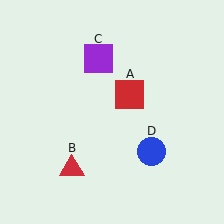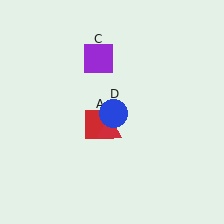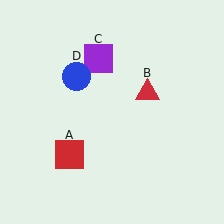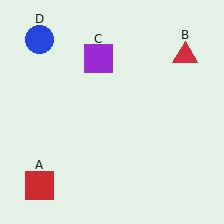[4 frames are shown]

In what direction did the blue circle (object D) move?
The blue circle (object D) moved up and to the left.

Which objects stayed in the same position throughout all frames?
Purple square (object C) remained stationary.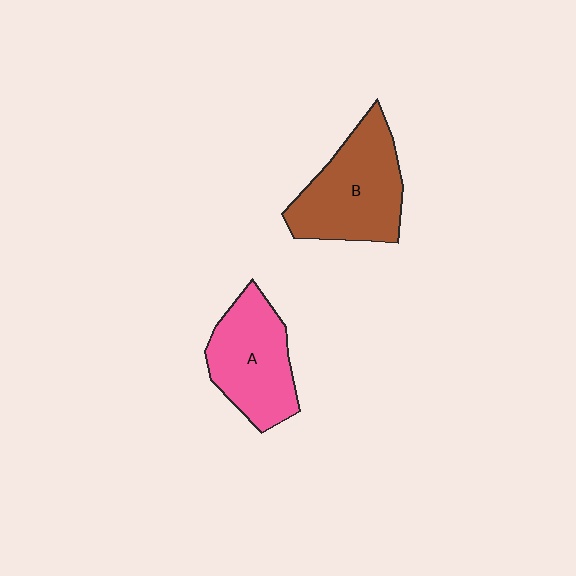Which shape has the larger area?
Shape B (brown).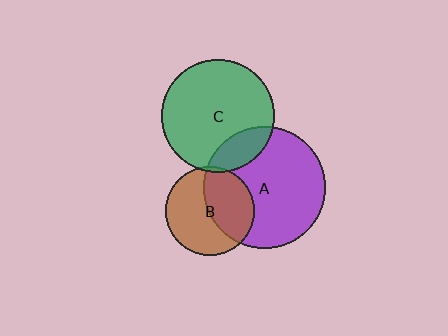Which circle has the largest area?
Circle A (purple).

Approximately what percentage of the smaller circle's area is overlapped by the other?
Approximately 5%.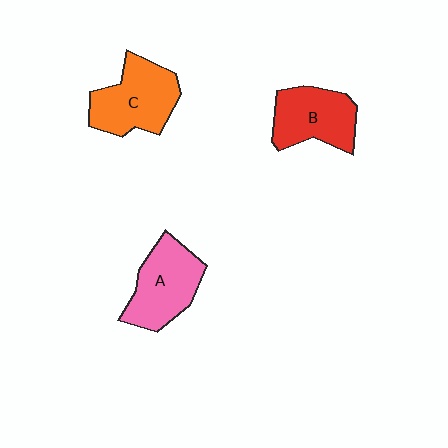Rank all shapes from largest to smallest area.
From largest to smallest: C (orange), A (pink), B (red).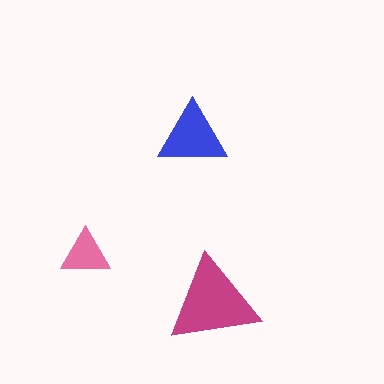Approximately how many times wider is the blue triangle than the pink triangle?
About 1.5 times wider.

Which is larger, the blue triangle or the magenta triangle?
The magenta one.